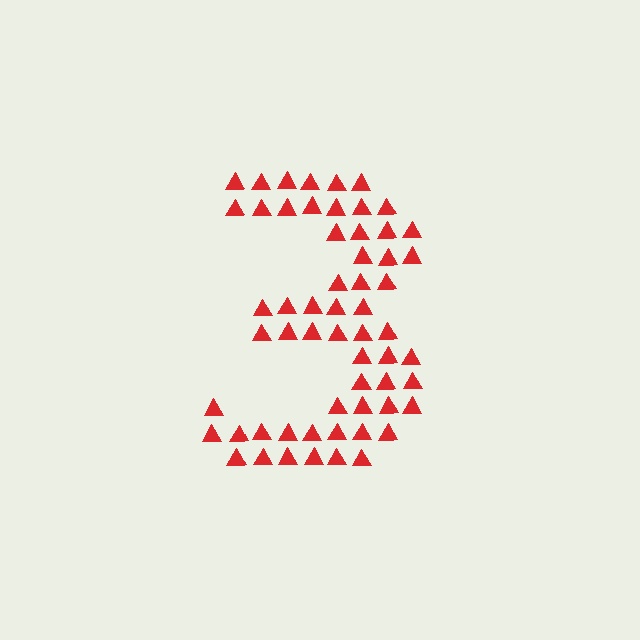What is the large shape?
The large shape is the digit 3.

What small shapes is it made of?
It is made of small triangles.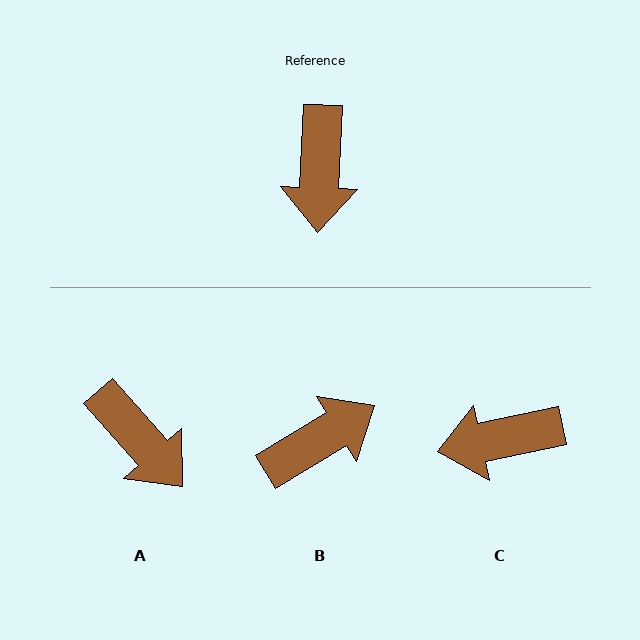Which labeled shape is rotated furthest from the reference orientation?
B, about 124 degrees away.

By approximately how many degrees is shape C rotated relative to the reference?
Approximately 75 degrees clockwise.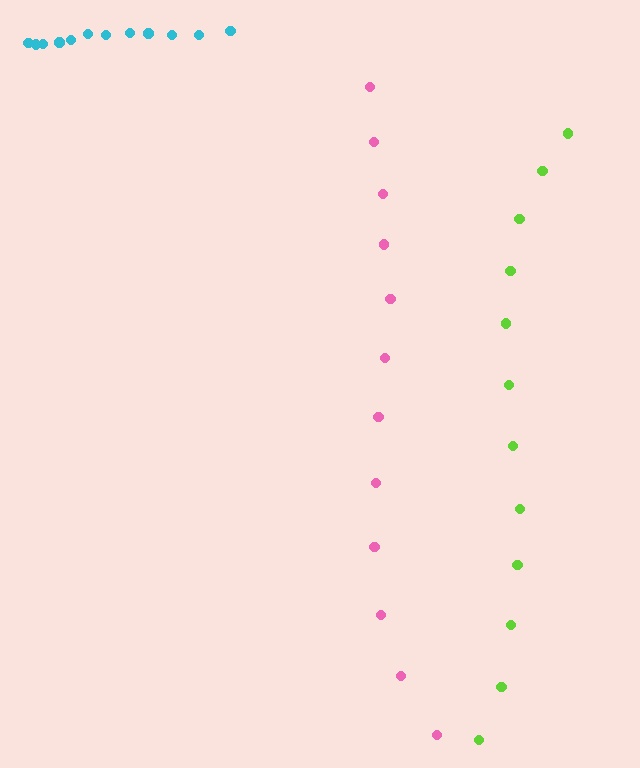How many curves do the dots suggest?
There are 3 distinct paths.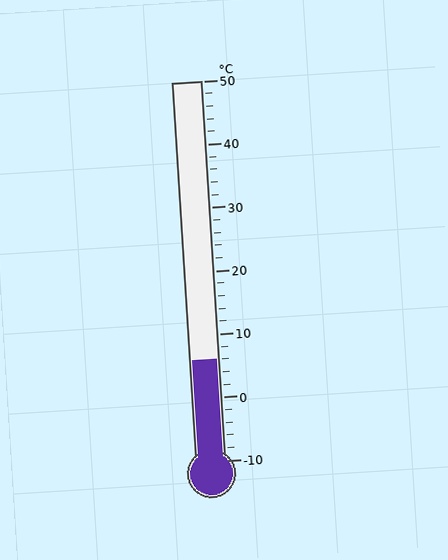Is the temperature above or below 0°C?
The temperature is above 0°C.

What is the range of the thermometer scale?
The thermometer scale ranges from -10°C to 50°C.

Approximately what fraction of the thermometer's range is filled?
The thermometer is filled to approximately 25% of its range.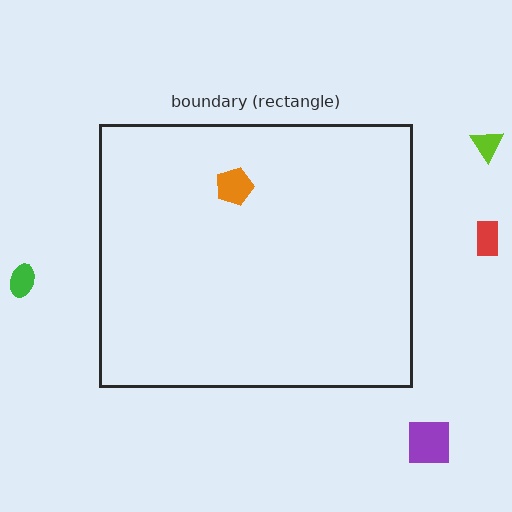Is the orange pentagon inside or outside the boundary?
Inside.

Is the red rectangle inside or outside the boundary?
Outside.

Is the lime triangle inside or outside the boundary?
Outside.